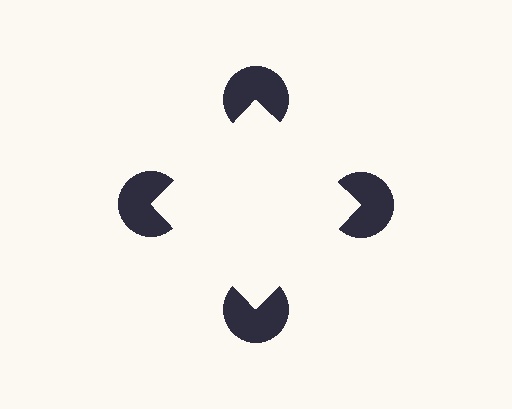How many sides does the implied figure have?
4 sides.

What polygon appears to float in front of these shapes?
An illusory square — its edges are inferred from the aligned wedge cuts in the pac-man discs, not physically drawn.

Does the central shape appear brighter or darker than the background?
It typically appears slightly brighter than the background, even though no actual brightness change is drawn.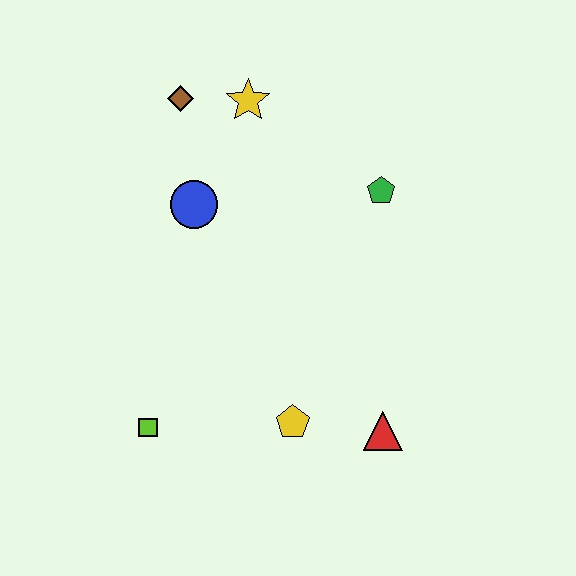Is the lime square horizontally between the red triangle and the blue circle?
No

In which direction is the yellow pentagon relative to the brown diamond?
The yellow pentagon is below the brown diamond.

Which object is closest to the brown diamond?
The yellow star is closest to the brown diamond.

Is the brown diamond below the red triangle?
No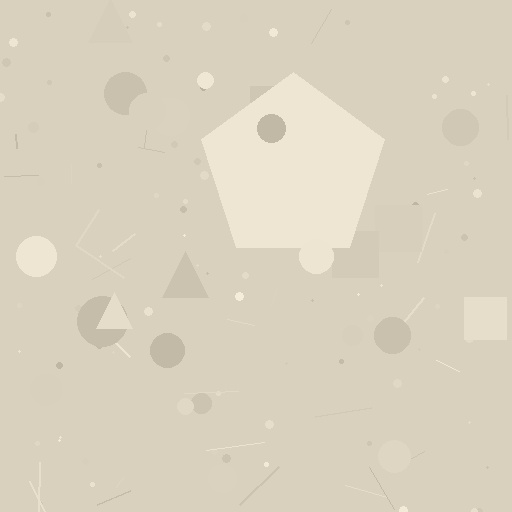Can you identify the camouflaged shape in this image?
The camouflaged shape is a pentagon.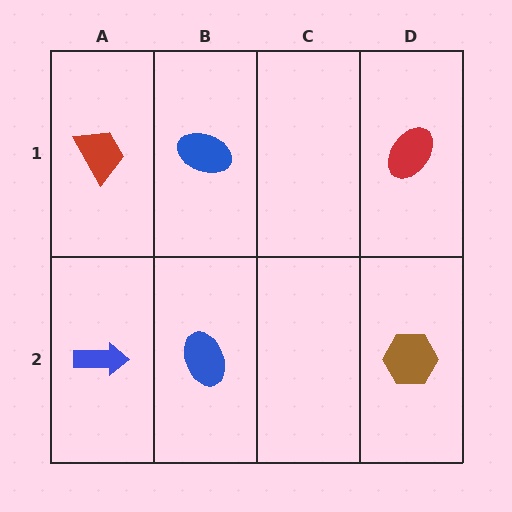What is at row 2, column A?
A blue arrow.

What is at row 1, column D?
A red ellipse.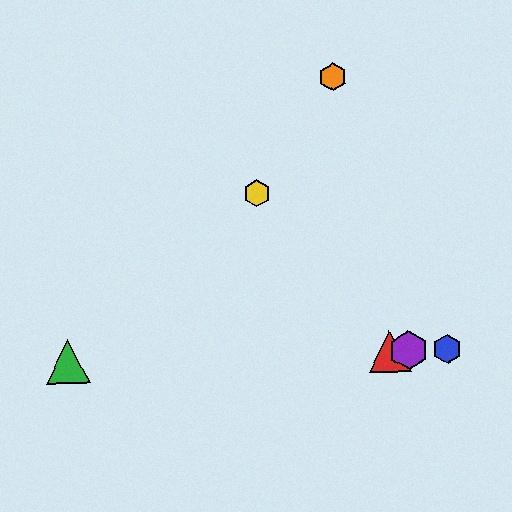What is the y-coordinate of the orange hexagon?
The orange hexagon is at y≈77.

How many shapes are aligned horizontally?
4 shapes (the red triangle, the blue hexagon, the green triangle, the purple hexagon) are aligned horizontally.